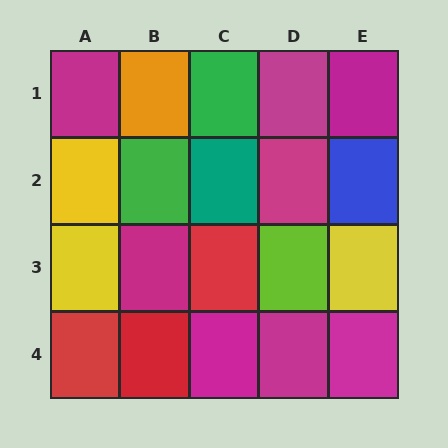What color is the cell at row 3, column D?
Lime.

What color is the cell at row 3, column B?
Magenta.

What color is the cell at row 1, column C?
Green.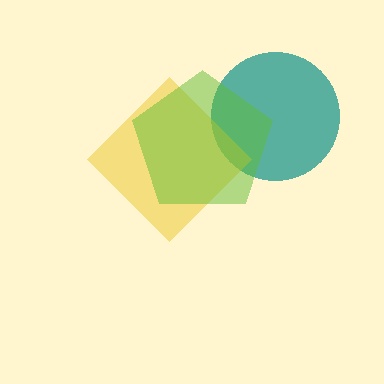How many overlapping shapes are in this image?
There are 3 overlapping shapes in the image.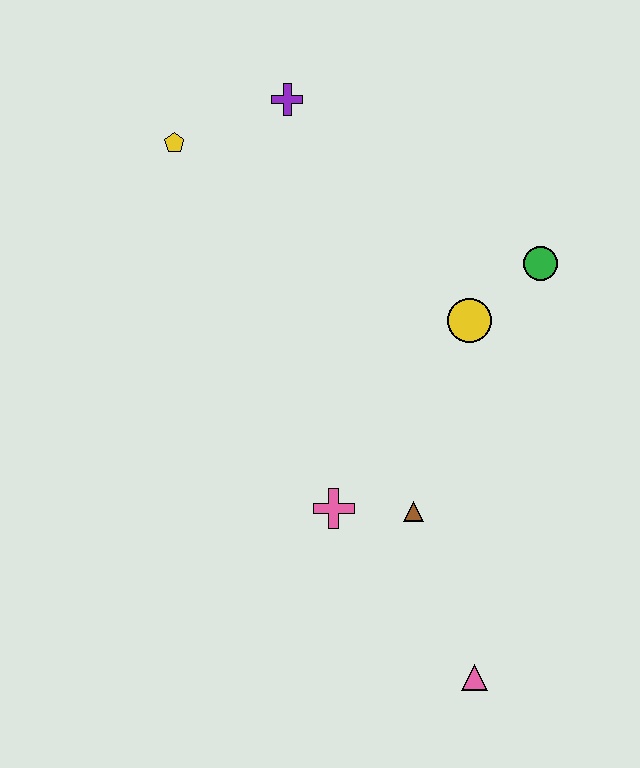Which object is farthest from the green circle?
The pink triangle is farthest from the green circle.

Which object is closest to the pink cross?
The brown triangle is closest to the pink cross.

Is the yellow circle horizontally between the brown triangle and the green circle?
Yes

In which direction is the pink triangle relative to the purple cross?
The pink triangle is below the purple cross.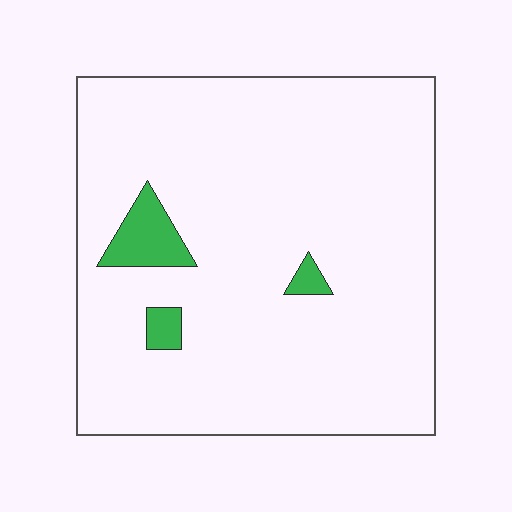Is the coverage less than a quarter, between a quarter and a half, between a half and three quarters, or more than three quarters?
Less than a quarter.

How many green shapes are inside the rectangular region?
3.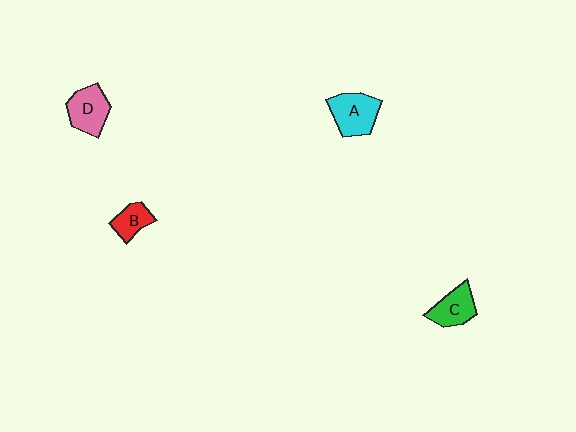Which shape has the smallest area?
Shape B (red).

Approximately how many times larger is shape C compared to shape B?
Approximately 1.4 times.